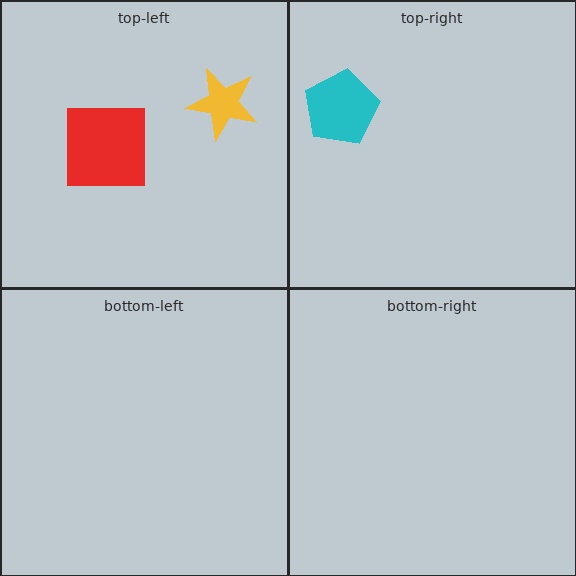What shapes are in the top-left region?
The red square, the yellow star.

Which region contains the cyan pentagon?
The top-right region.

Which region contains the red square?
The top-left region.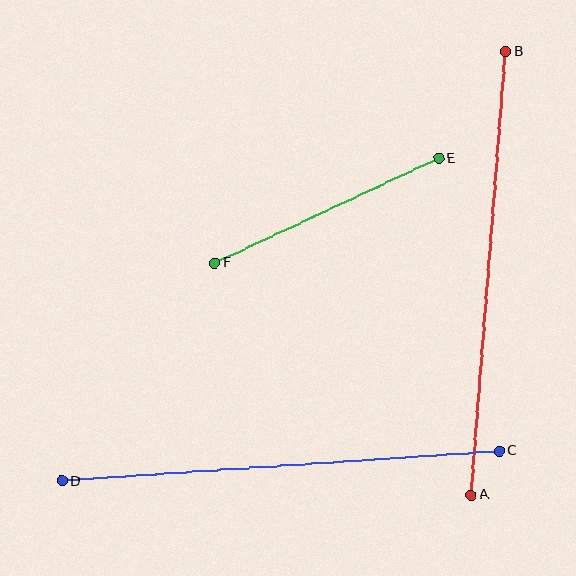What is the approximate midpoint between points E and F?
The midpoint is at approximately (327, 210) pixels.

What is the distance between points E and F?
The distance is approximately 247 pixels.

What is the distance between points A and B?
The distance is approximately 445 pixels.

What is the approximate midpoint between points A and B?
The midpoint is at approximately (488, 273) pixels.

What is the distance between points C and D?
The distance is approximately 438 pixels.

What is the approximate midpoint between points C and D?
The midpoint is at approximately (280, 466) pixels.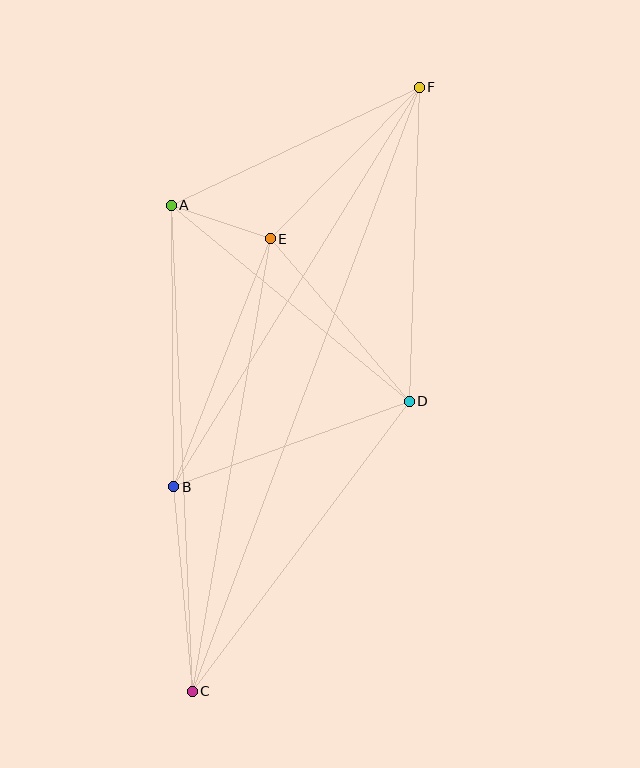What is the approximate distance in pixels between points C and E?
The distance between C and E is approximately 459 pixels.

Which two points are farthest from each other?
Points C and F are farthest from each other.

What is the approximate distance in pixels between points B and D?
The distance between B and D is approximately 251 pixels.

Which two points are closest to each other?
Points A and E are closest to each other.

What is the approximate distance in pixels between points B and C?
The distance between B and C is approximately 206 pixels.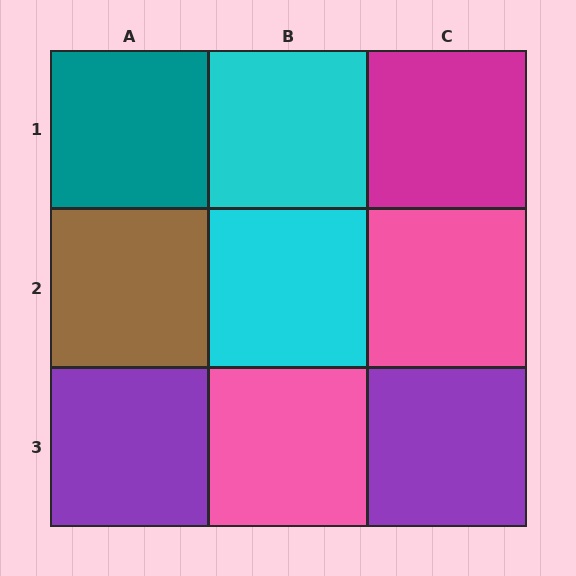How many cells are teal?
1 cell is teal.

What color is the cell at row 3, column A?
Purple.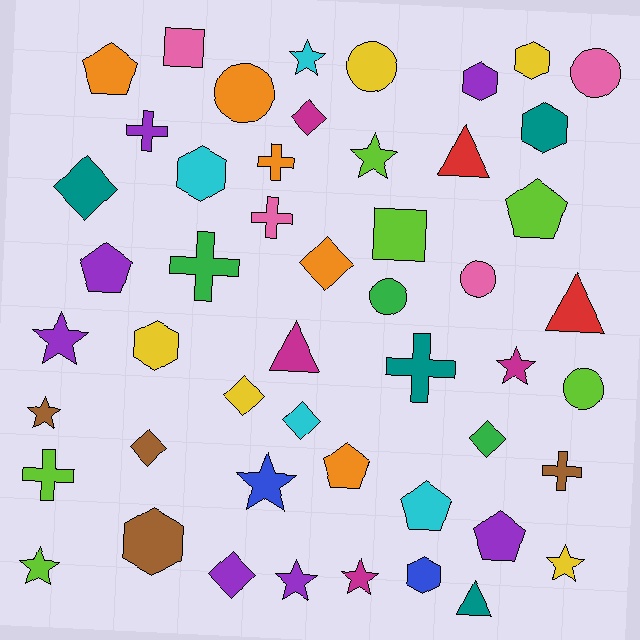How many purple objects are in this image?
There are 7 purple objects.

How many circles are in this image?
There are 6 circles.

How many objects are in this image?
There are 50 objects.